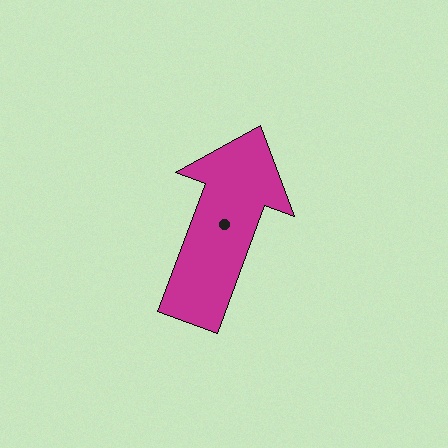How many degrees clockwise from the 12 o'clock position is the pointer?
Approximately 20 degrees.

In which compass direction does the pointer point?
North.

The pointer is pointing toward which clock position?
Roughly 1 o'clock.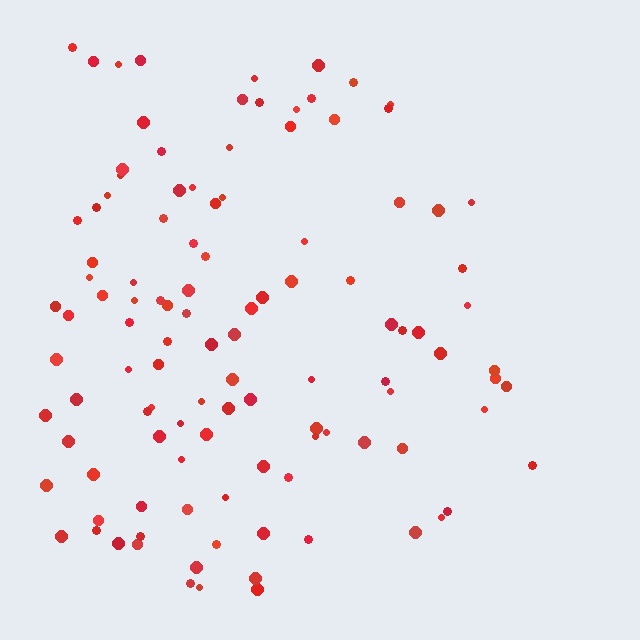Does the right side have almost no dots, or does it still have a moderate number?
Still a moderate number, just noticeably fewer than the left.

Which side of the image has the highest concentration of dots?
The left.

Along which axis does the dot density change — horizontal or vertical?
Horizontal.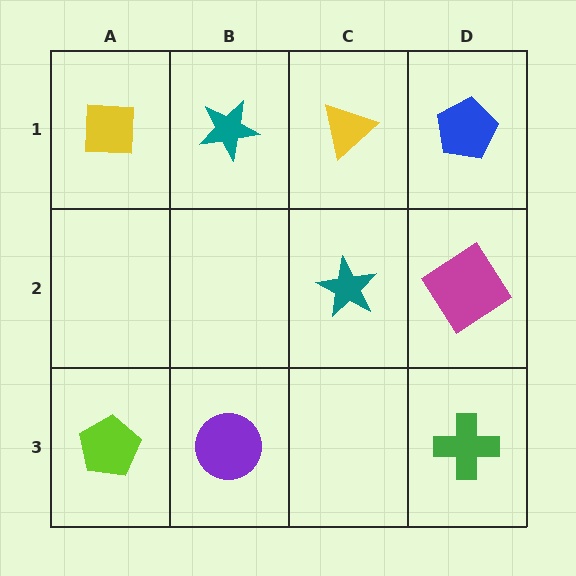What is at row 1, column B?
A teal star.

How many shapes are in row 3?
3 shapes.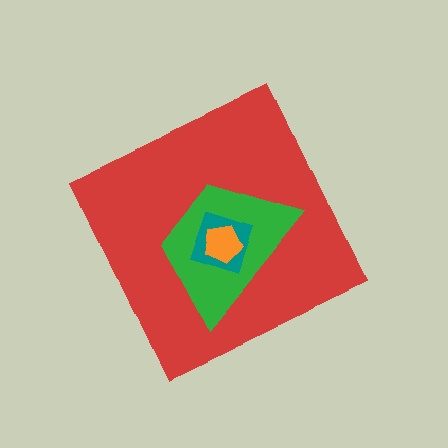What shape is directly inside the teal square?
The orange pentagon.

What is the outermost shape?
The red diamond.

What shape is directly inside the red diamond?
The green trapezoid.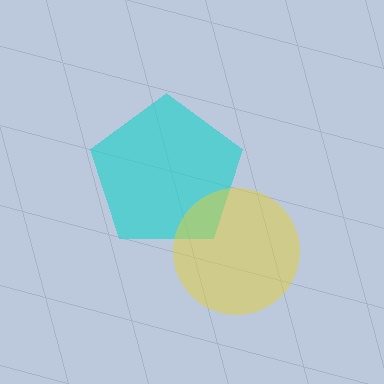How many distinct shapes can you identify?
There are 2 distinct shapes: a cyan pentagon, a yellow circle.